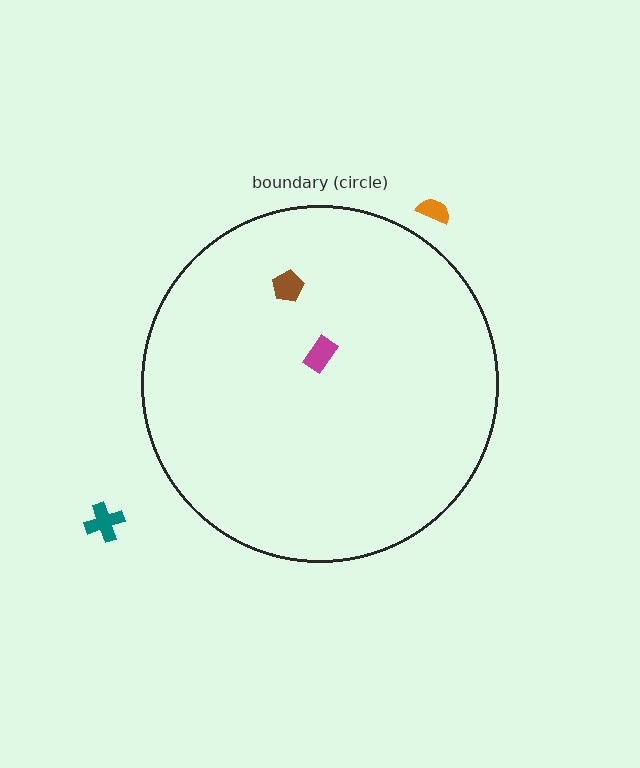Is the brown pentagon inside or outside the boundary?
Inside.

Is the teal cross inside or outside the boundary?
Outside.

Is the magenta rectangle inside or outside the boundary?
Inside.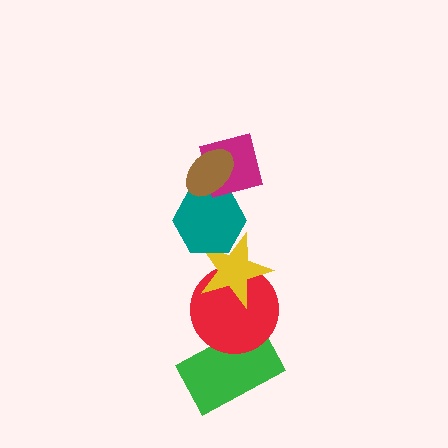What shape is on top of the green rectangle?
The red circle is on top of the green rectangle.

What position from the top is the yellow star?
The yellow star is 4th from the top.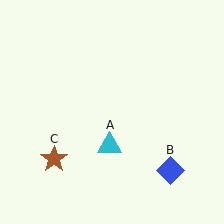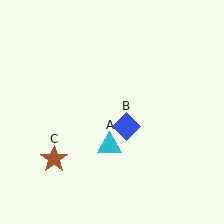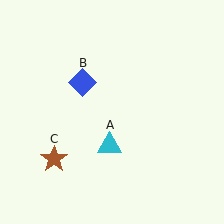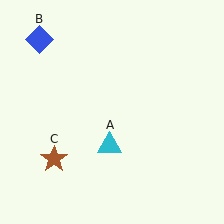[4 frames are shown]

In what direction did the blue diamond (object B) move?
The blue diamond (object B) moved up and to the left.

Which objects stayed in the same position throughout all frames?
Cyan triangle (object A) and brown star (object C) remained stationary.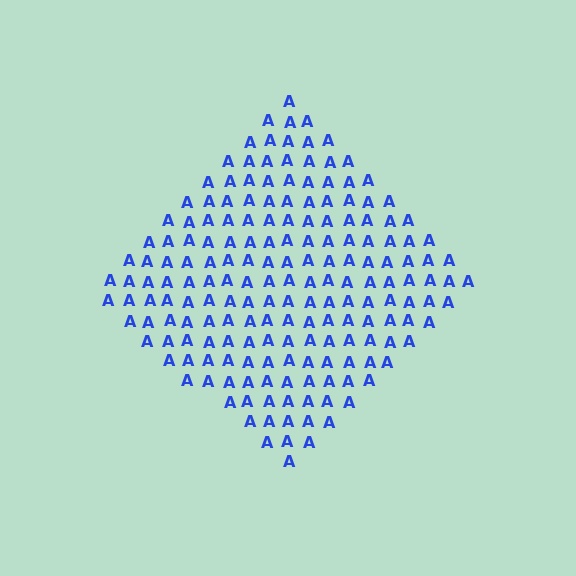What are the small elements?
The small elements are letter A's.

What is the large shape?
The large shape is a diamond.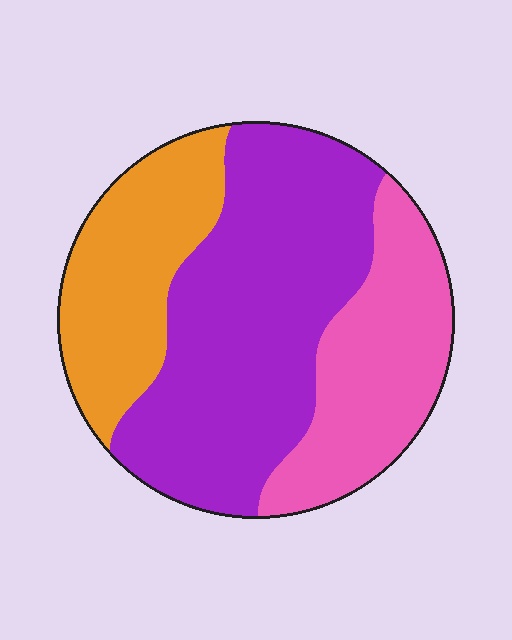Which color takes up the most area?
Purple, at roughly 50%.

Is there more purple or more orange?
Purple.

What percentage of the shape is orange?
Orange takes up between a sixth and a third of the shape.